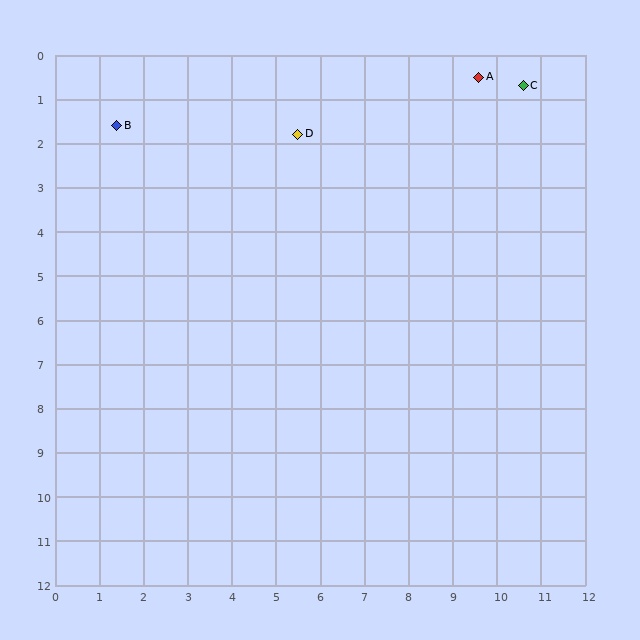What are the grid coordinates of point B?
Point B is at approximately (1.4, 1.6).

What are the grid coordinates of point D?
Point D is at approximately (5.5, 1.8).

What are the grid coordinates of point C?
Point C is at approximately (10.6, 0.7).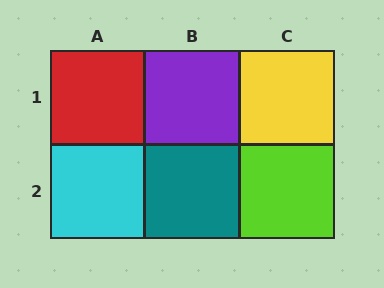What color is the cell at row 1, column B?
Purple.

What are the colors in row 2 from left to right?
Cyan, teal, lime.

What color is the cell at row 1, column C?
Yellow.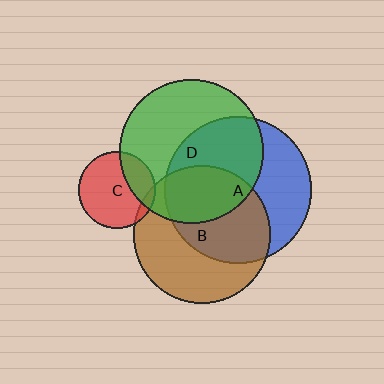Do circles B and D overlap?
Yes.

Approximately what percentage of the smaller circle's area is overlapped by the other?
Approximately 30%.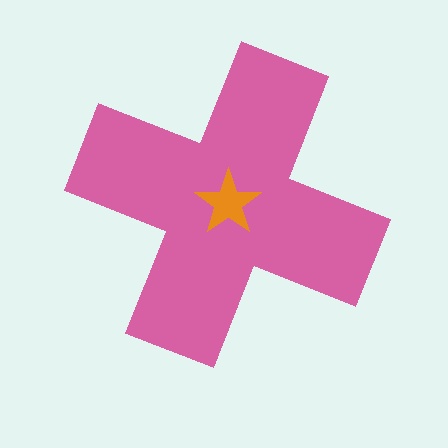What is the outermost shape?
The pink cross.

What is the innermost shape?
The orange star.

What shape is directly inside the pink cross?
The orange star.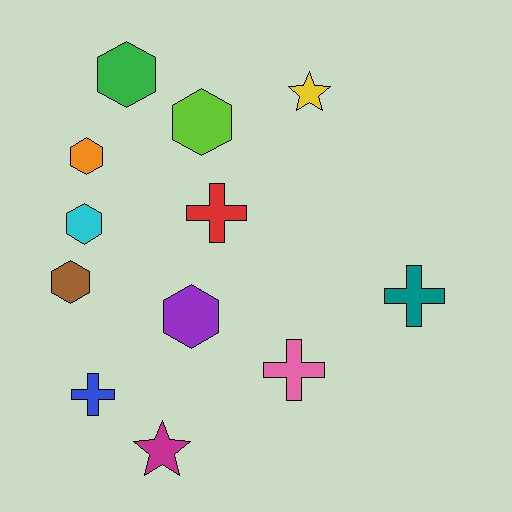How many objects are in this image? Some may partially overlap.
There are 12 objects.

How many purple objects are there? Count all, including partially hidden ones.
There is 1 purple object.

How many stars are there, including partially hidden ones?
There are 2 stars.